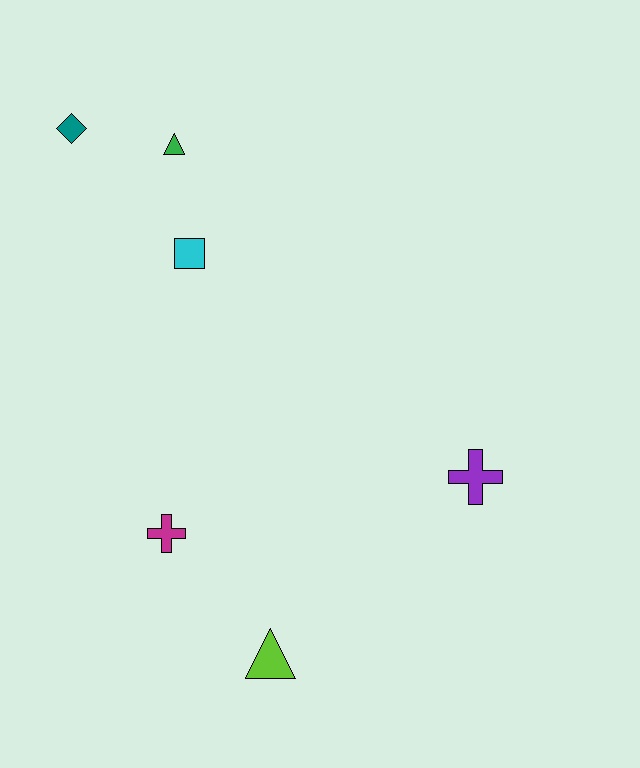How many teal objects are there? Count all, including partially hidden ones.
There is 1 teal object.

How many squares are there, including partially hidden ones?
There is 1 square.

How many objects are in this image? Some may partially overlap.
There are 6 objects.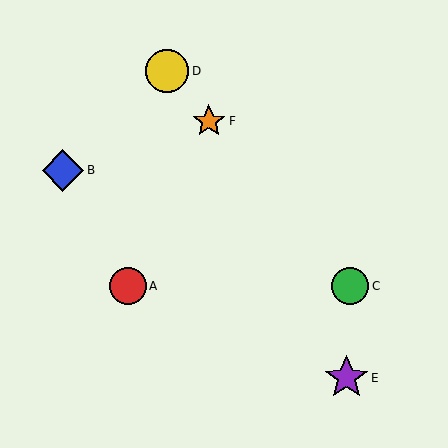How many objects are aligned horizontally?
2 objects (A, C) are aligned horizontally.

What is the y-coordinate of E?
Object E is at y≈378.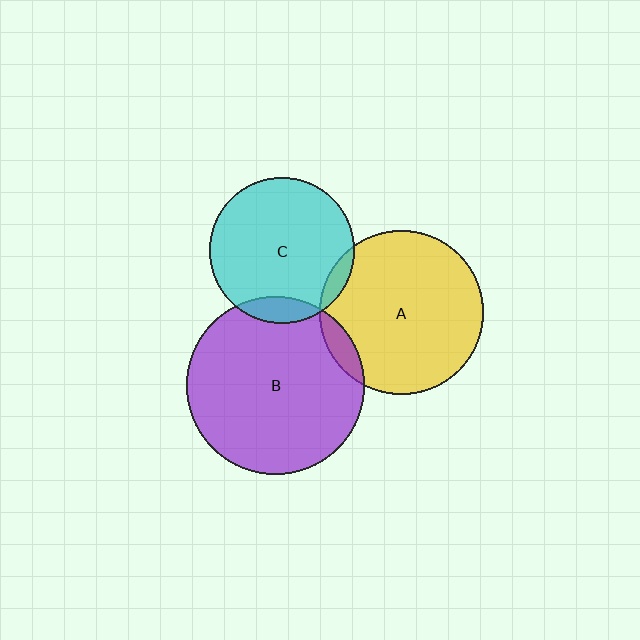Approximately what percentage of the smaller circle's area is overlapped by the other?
Approximately 5%.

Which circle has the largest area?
Circle B (purple).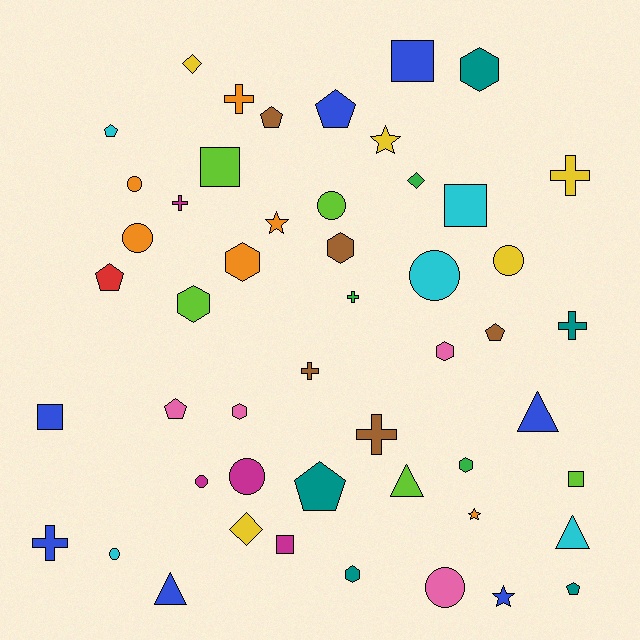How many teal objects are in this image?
There are 5 teal objects.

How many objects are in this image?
There are 50 objects.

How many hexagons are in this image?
There are 8 hexagons.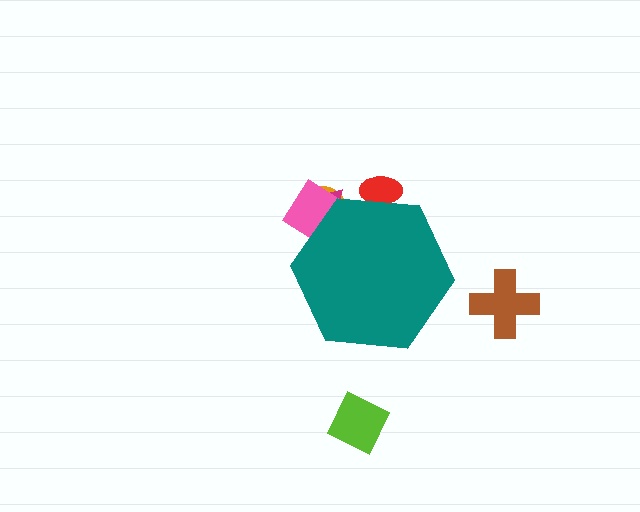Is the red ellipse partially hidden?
Yes, the red ellipse is partially hidden behind the teal hexagon.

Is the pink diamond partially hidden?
Yes, the pink diamond is partially hidden behind the teal hexagon.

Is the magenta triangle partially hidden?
Yes, the magenta triangle is partially hidden behind the teal hexagon.